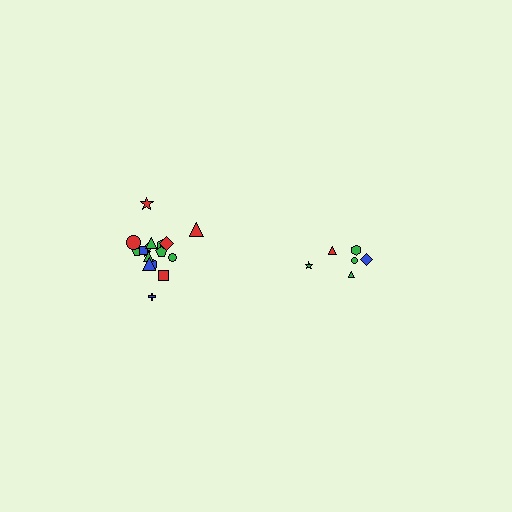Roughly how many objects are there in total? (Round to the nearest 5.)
Roughly 25 objects in total.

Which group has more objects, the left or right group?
The left group.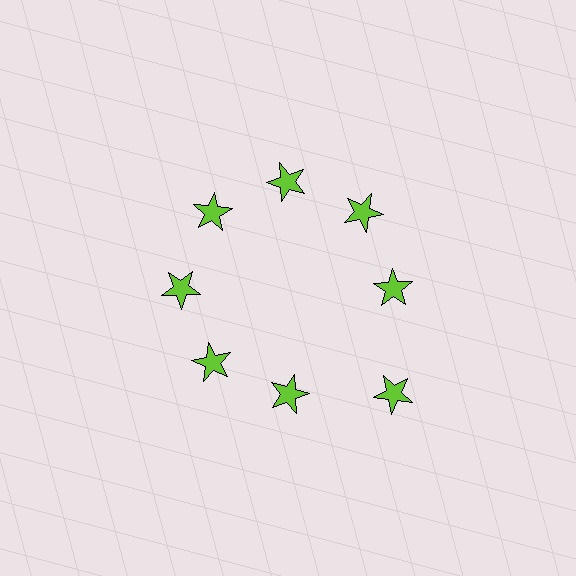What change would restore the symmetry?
The symmetry would be restored by moving it inward, back onto the ring so that all 8 stars sit at equal angles and equal distance from the center.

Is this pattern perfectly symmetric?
No. The 8 lime stars are arranged in a ring, but one element near the 4 o'clock position is pushed outward from the center, breaking the 8-fold rotational symmetry.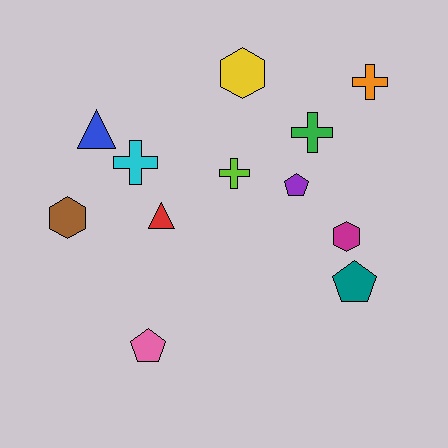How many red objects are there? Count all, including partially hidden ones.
There is 1 red object.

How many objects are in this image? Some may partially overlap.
There are 12 objects.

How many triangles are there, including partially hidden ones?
There are 2 triangles.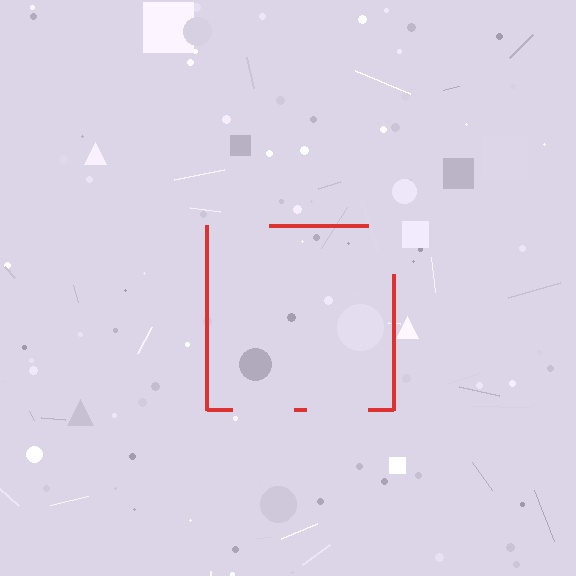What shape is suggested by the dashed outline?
The dashed outline suggests a square.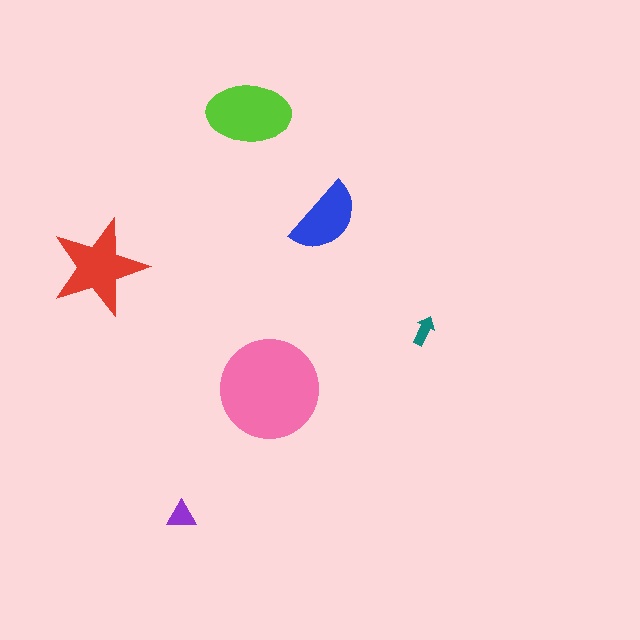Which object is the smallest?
The teal arrow.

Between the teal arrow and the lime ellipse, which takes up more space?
The lime ellipse.